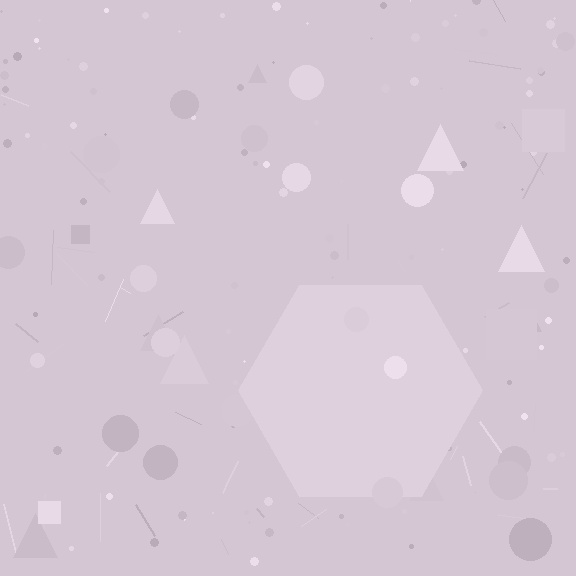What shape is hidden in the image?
A hexagon is hidden in the image.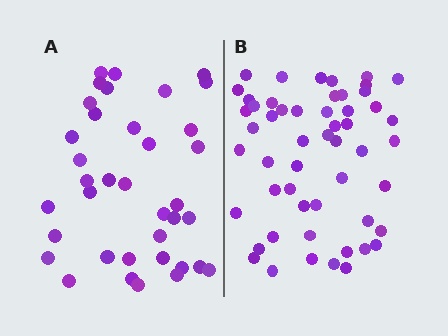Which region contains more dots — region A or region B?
Region B (the right region) has more dots.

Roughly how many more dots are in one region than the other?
Region B has approximately 15 more dots than region A.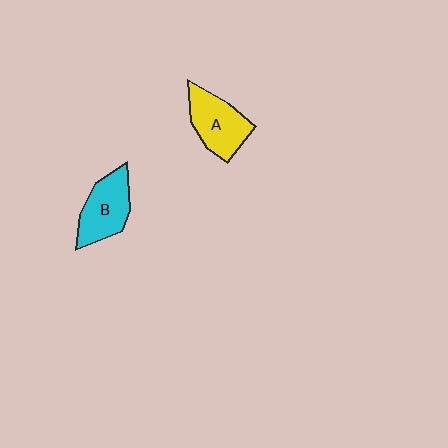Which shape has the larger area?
Shape A (yellow).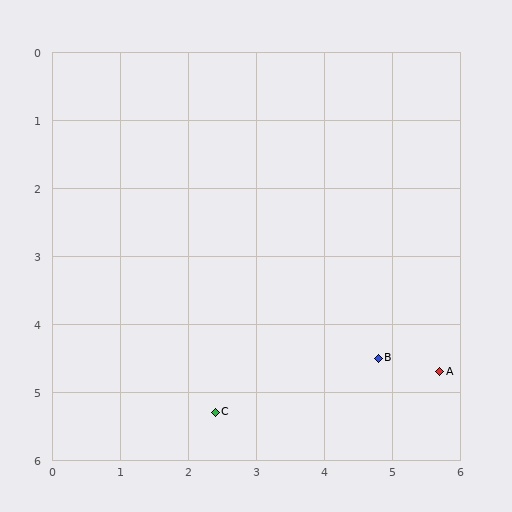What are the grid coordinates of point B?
Point B is at approximately (4.8, 4.5).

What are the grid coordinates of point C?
Point C is at approximately (2.4, 5.3).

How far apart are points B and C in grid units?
Points B and C are about 2.5 grid units apart.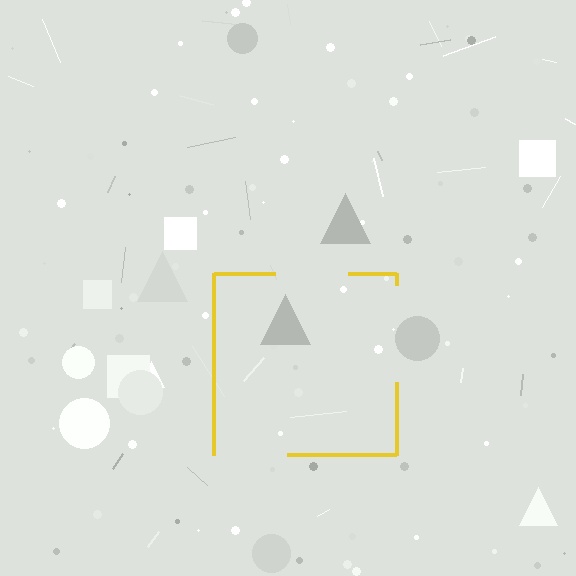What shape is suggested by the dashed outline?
The dashed outline suggests a square.